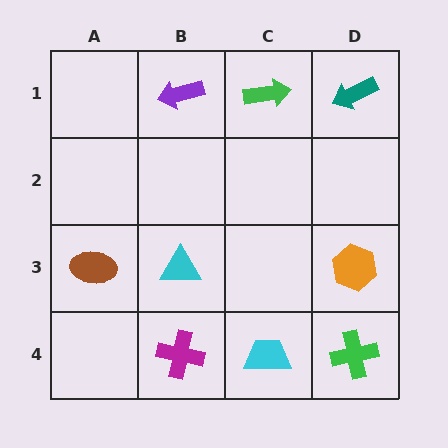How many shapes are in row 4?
3 shapes.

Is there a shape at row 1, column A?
No, that cell is empty.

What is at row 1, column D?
A teal arrow.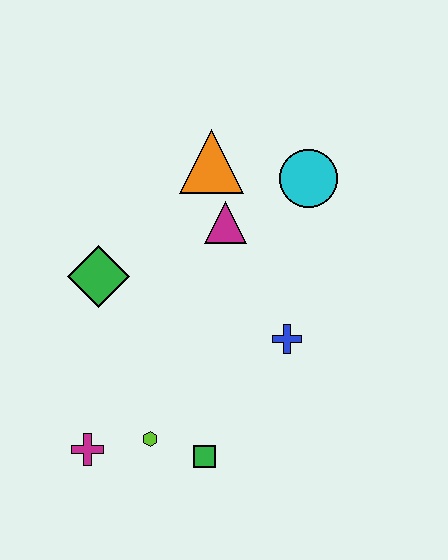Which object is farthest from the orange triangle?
The magenta cross is farthest from the orange triangle.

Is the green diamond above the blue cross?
Yes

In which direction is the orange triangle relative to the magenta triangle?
The orange triangle is above the magenta triangle.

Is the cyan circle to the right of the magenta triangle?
Yes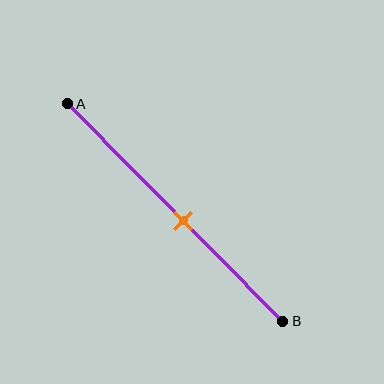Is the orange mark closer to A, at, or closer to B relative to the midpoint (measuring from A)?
The orange mark is closer to point B than the midpoint of segment AB.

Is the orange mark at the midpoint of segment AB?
No, the mark is at about 55% from A, not at the 50% midpoint.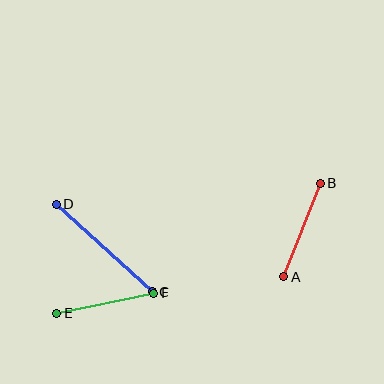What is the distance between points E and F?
The distance is approximately 99 pixels.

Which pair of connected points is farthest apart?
Points C and D are farthest apart.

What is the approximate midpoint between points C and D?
The midpoint is at approximately (104, 248) pixels.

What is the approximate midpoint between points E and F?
The midpoint is at approximately (105, 303) pixels.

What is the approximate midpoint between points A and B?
The midpoint is at approximately (302, 230) pixels.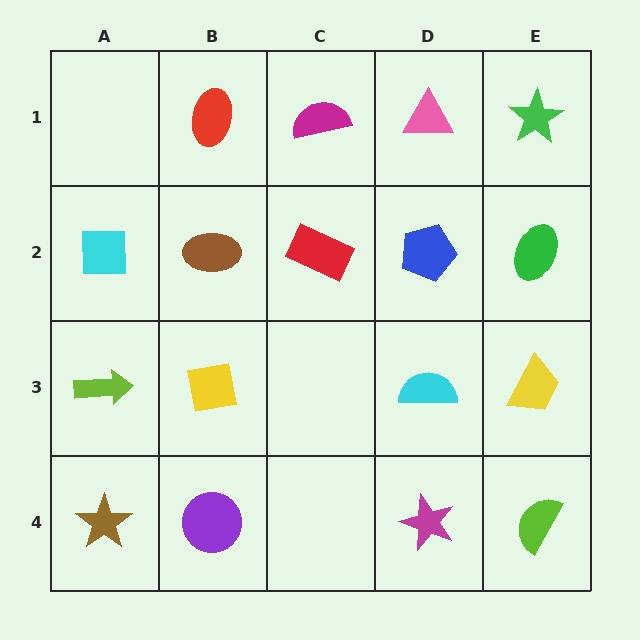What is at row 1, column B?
A red ellipse.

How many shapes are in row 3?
4 shapes.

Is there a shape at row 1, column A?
No, that cell is empty.